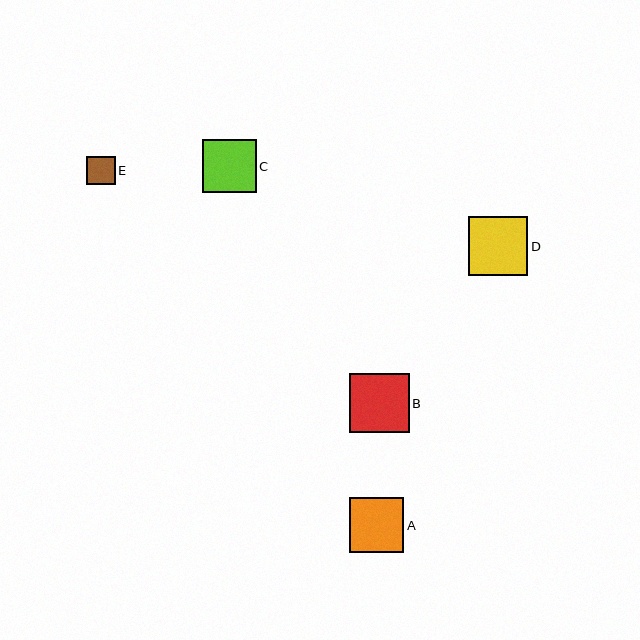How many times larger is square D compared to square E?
Square D is approximately 2.1 times the size of square E.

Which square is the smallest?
Square E is the smallest with a size of approximately 28 pixels.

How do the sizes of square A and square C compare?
Square A and square C are approximately the same size.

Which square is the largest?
Square B is the largest with a size of approximately 60 pixels.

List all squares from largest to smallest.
From largest to smallest: B, D, A, C, E.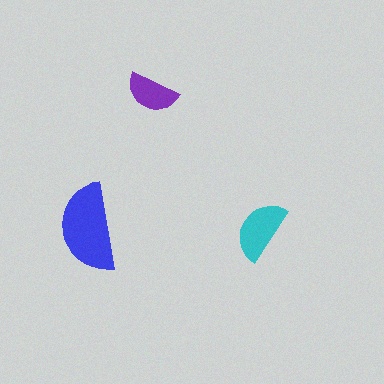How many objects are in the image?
There are 3 objects in the image.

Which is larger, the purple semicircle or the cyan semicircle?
The cyan one.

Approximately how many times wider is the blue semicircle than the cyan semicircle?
About 1.5 times wider.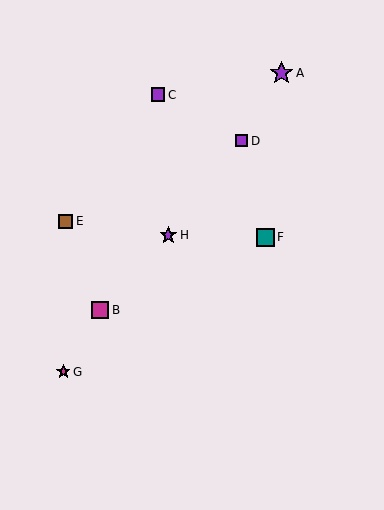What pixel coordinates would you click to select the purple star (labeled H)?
Click at (168, 235) to select the purple star H.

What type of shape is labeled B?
Shape B is a magenta square.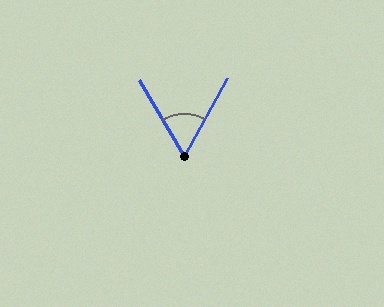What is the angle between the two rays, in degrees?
Approximately 60 degrees.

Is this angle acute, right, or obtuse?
It is acute.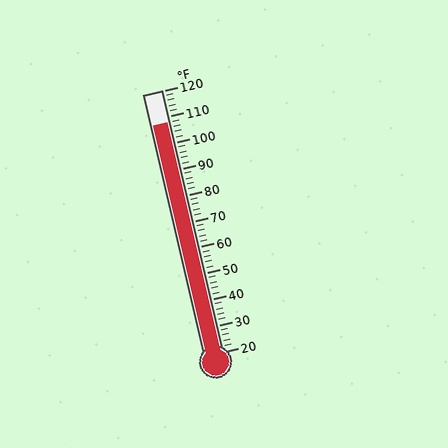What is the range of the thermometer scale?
The thermometer scale ranges from 20°F to 120°F.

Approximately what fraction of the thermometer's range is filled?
The thermometer is filled to approximately 90% of its range.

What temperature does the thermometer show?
The thermometer shows approximately 108°F.